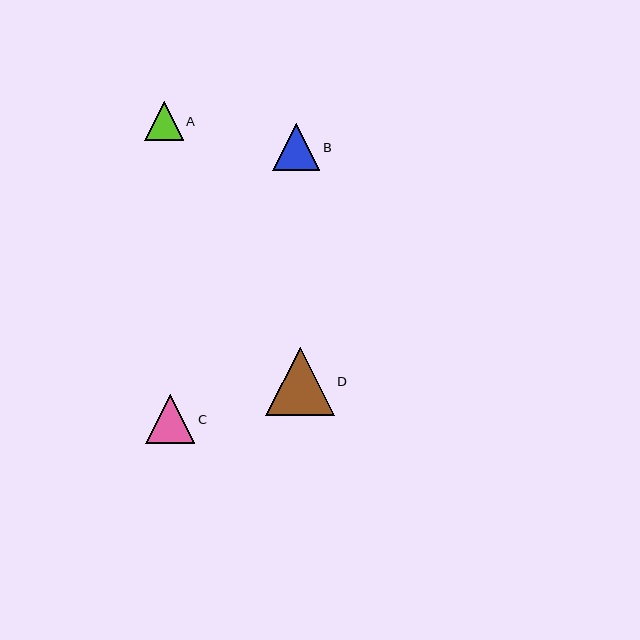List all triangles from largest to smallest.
From largest to smallest: D, C, B, A.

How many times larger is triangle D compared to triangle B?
Triangle D is approximately 1.5 times the size of triangle B.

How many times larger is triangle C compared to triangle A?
Triangle C is approximately 1.3 times the size of triangle A.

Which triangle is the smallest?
Triangle A is the smallest with a size of approximately 39 pixels.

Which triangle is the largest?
Triangle D is the largest with a size of approximately 69 pixels.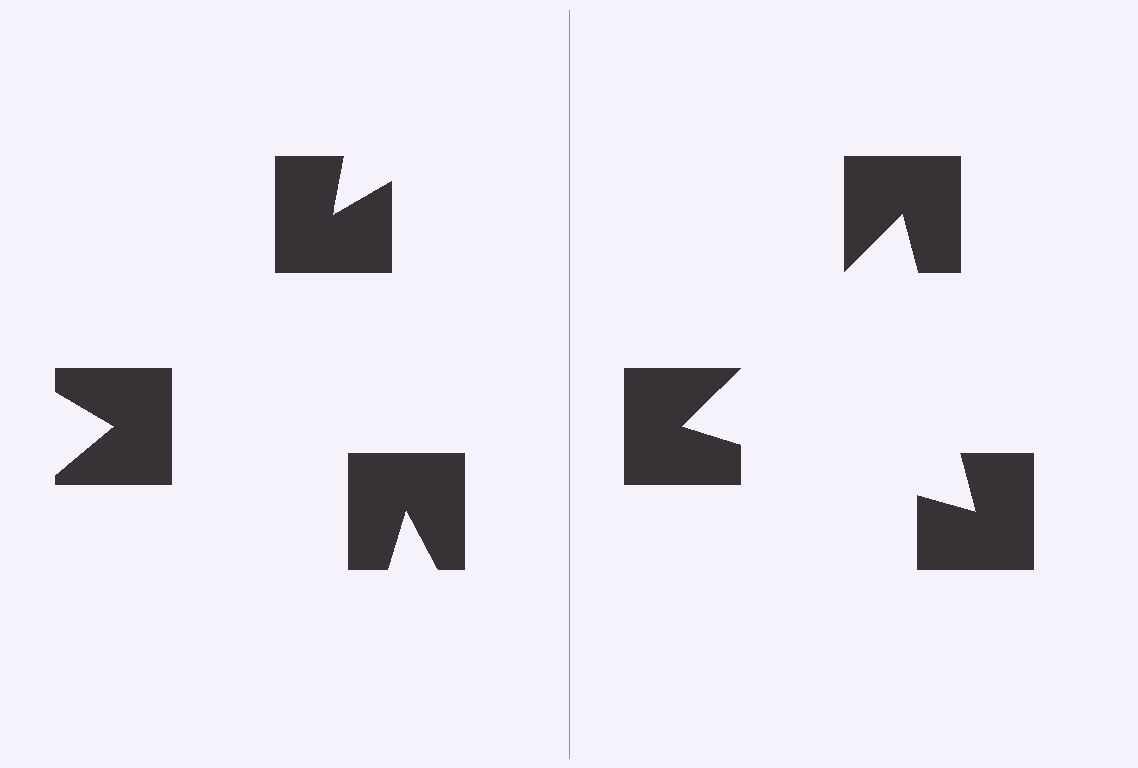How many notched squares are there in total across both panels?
6 — 3 on each side.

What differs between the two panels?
The notched squares are positioned identically on both sides; only the wedge orientations differ. On the right they align to a triangle; on the left they are misaligned.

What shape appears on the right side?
An illusory triangle.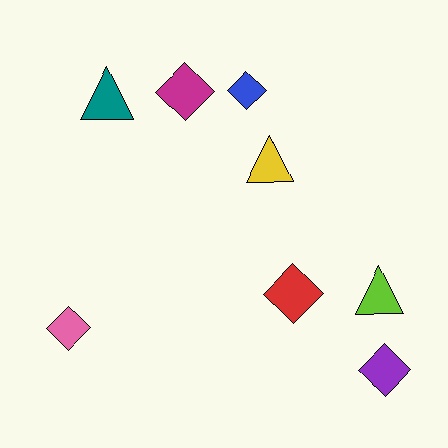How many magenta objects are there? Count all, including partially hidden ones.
There is 1 magenta object.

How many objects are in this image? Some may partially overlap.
There are 8 objects.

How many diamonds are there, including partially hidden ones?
There are 5 diamonds.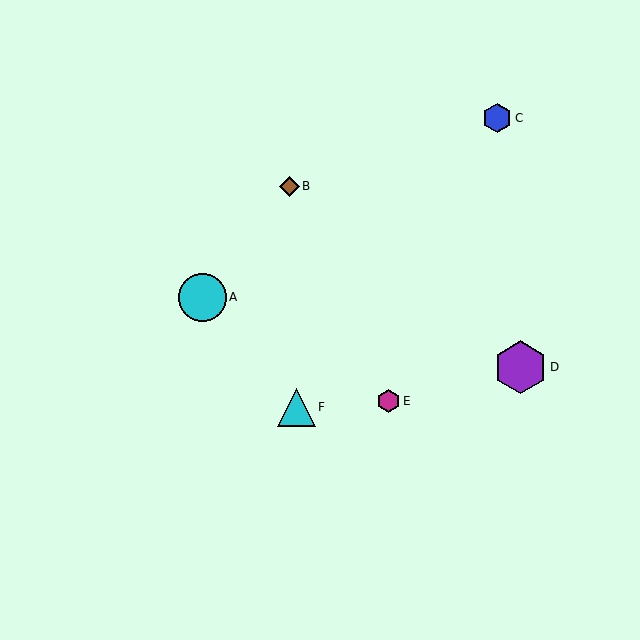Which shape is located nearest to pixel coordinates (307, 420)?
The cyan triangle (labeled F) at (297, 407) is nearest to that location.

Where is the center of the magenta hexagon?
The center of the magenta hexagon is at (388, 401).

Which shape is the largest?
The purple hexagon (labeled D) is the largest.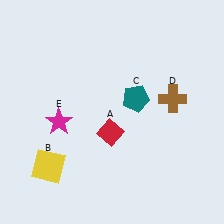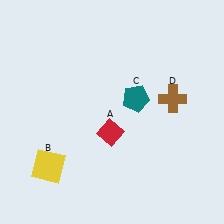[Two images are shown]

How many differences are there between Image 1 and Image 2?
There is 1 difference between the two images.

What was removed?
The magenta star (E) was removed in Image 2.